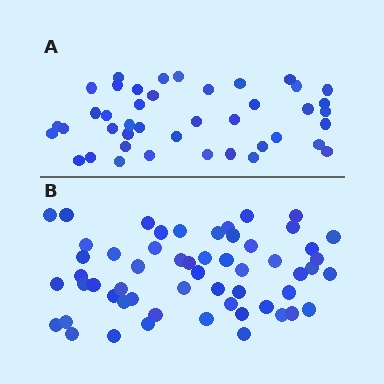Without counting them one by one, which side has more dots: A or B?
Region B (the bottom region) has more dots.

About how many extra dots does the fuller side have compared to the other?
Region B has approximately 15 more dots than region A.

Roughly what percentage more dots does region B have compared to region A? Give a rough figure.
About 35% more.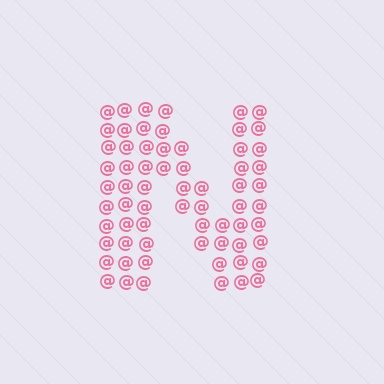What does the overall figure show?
The overall figure shows the letter N.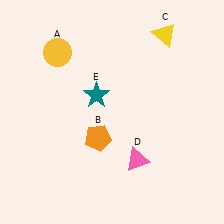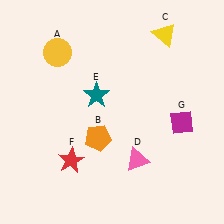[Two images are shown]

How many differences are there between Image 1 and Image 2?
There are 2 differences between the two images.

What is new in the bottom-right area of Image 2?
A magenta diamond (G) was added in the bottom-right area of Image 2.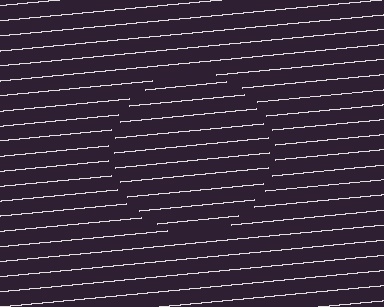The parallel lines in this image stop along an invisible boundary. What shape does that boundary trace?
An illusory circle. The interior of the shape contains the same grating, shifted by half a period — the contour is defined by the phase discontinuity where line-ends from the inner and outer gratings abut.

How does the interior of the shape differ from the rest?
The interior of the shape contains the same grating, shifted by half a period — the contour is defined by the phase discontinuity where line-ends from the inner and outer gratings abut.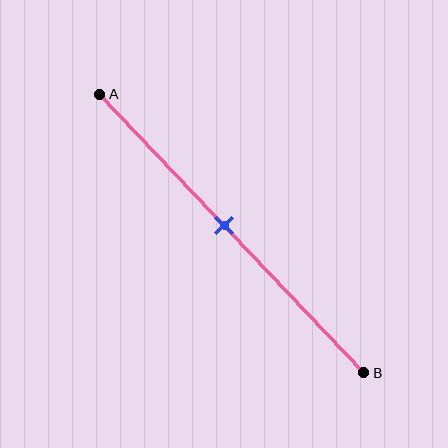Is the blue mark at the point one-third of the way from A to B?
No, the mark is at about 45% from A, not at the 33% one-third point.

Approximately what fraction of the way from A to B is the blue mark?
The blue mark is approximately 45% of the way from A to B.